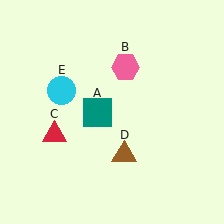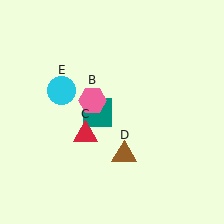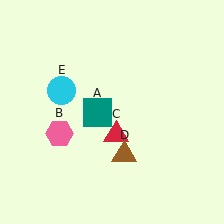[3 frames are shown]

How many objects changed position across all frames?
2 objects changed position: pink hexagon (object B), red triangle (object C).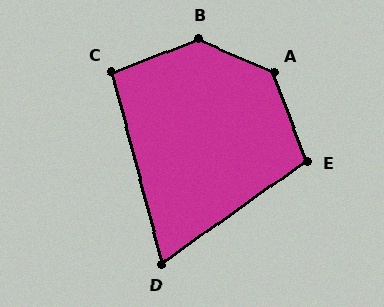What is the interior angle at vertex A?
Approximately 135 degrees (obtuse).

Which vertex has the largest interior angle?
B, at approximately 135 degrees.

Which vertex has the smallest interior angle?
D, at approximately 70 degrees.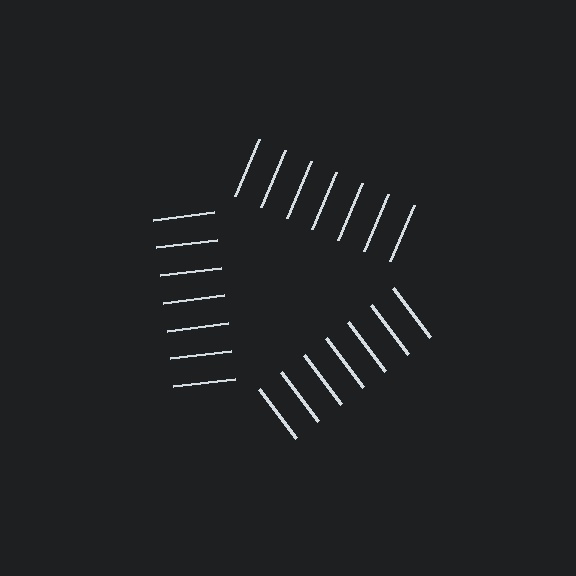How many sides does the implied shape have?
3 sides — the line-ends trace a triangle.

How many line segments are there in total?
21 — 7 along each of the 3 edges.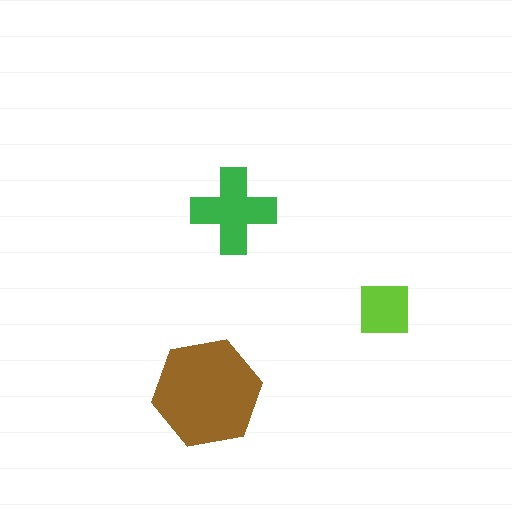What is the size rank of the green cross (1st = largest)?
2nd.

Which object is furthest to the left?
The brown hexagon is leftmost.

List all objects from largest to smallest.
The brown hexagon, the green cross, the lime square.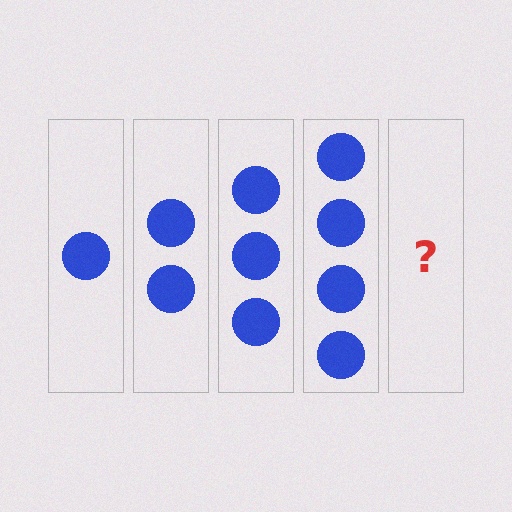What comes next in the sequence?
The next element should be 5 circles.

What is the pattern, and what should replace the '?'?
The pattern is that each step adds one more circle. The '?' should be 5 circles.